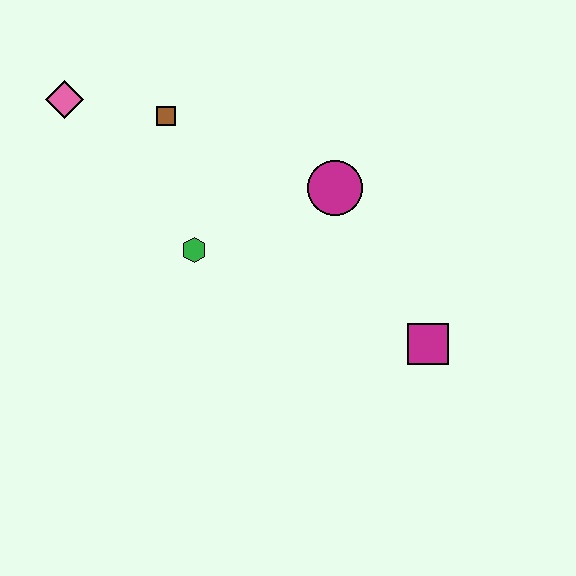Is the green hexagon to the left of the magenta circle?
Yes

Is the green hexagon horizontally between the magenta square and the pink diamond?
Yes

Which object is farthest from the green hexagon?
The magenta square is farthest from the green hexagon.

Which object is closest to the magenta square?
The magenta circle is closest to the magenta square.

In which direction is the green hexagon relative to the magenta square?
The green hexagon is to the left of the magenta square.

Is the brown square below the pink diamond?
Yes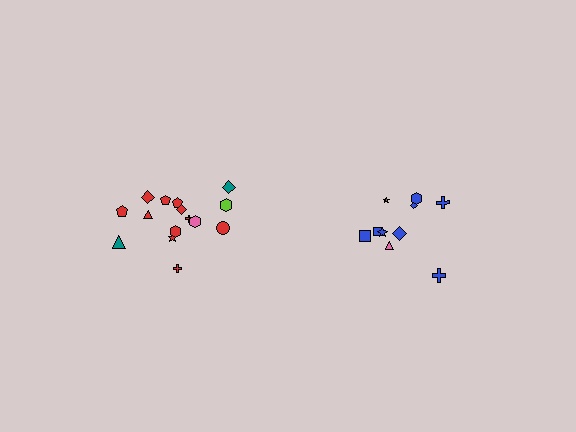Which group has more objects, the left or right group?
The left group.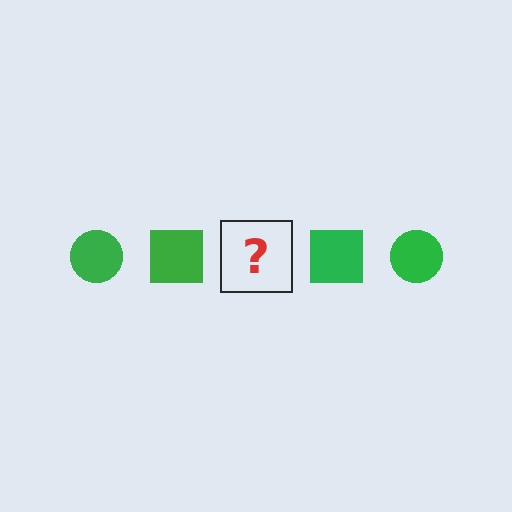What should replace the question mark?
The question mark should be replaced with a green circle.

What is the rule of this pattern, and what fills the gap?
The rule is that the pattern cycles through circle, square shapes in green. The gap should be filled with a green circle.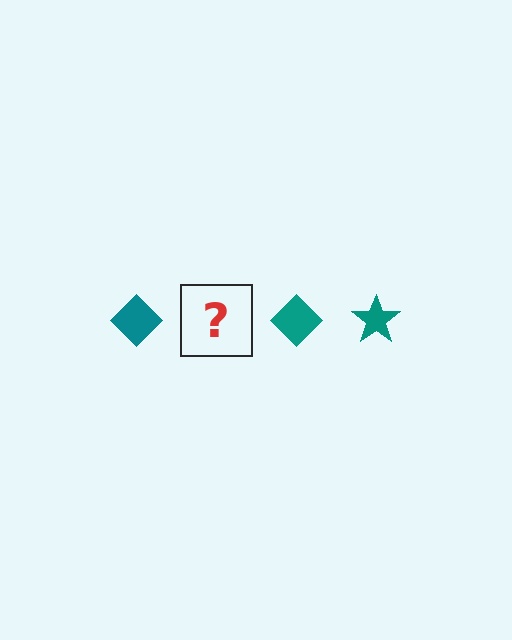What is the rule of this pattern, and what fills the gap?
The rule is that the pattern cycles through diamond, star shapes in teal. The gap should be filled with a teal star.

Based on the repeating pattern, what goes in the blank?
The blank should be a teal star.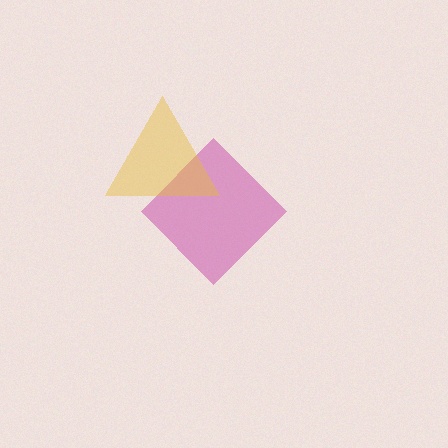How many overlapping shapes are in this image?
There are 2 overlapping shapes in the image.